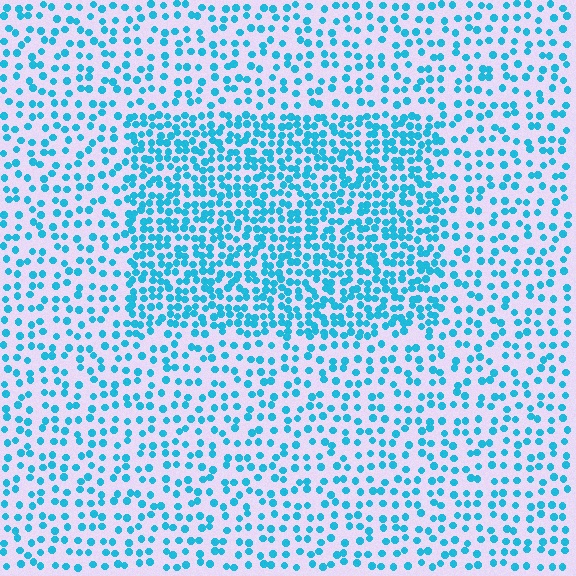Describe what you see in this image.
The image contains small cyan elements arranged at two different densities. A rectangle-shaped region is visible where the elements are more densely packed than the surrounding area.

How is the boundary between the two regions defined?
The boundary is defined by a change in element density (approximately 2.0x ratio). All elements are the same color, size, and shape.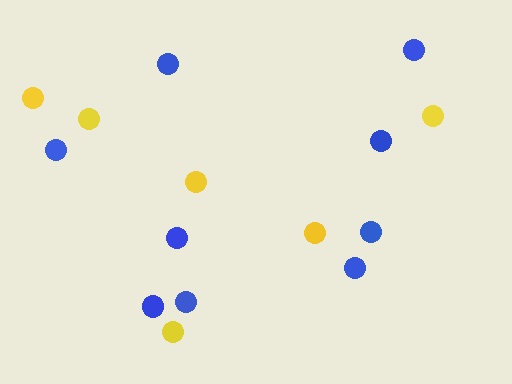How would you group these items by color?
There are 2 groups: one group of yellow circles (6) and one group of blue circles (9).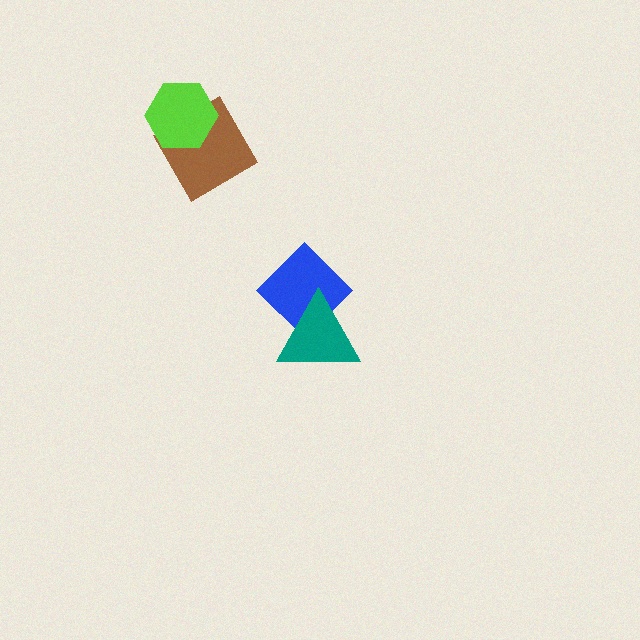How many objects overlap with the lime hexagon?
1 object overlaps with the lime hexagon.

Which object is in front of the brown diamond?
The lime hexagon is in front of the brown diamond.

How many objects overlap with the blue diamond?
1 object overlaps with the blue diamond.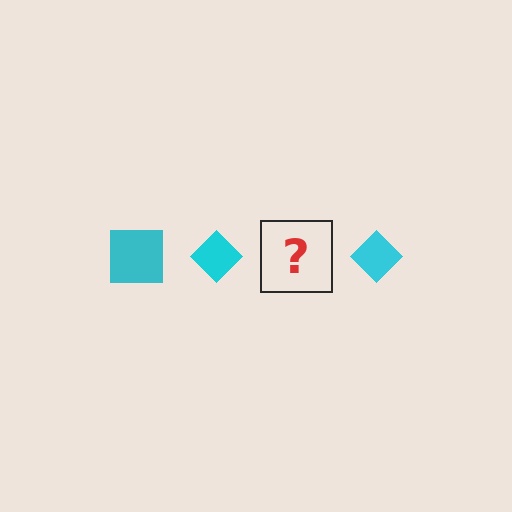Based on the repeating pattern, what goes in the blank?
The blank should be a cyan square.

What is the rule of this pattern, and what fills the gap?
The rule is that the pattern cycles through square, diamond shapes in cyan. The gap should be filled with a cyan square.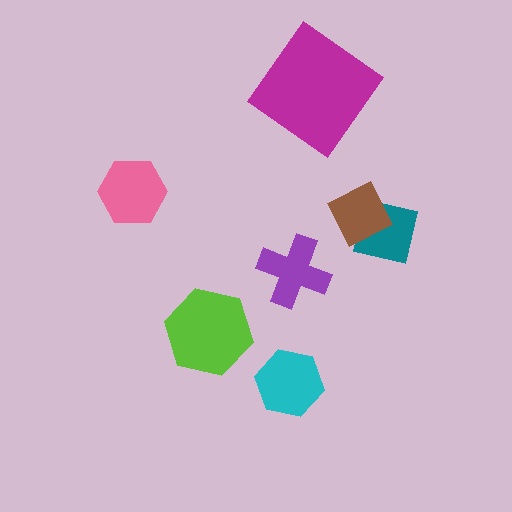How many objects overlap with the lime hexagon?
0 objects overlap with the lime hexagon.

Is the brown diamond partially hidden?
No, no other shape covers it.